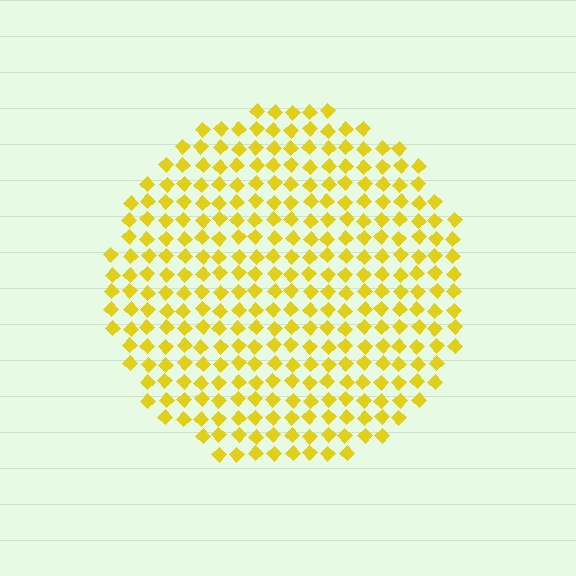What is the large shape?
The large shape is a circle.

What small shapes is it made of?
It is made of small diamonds.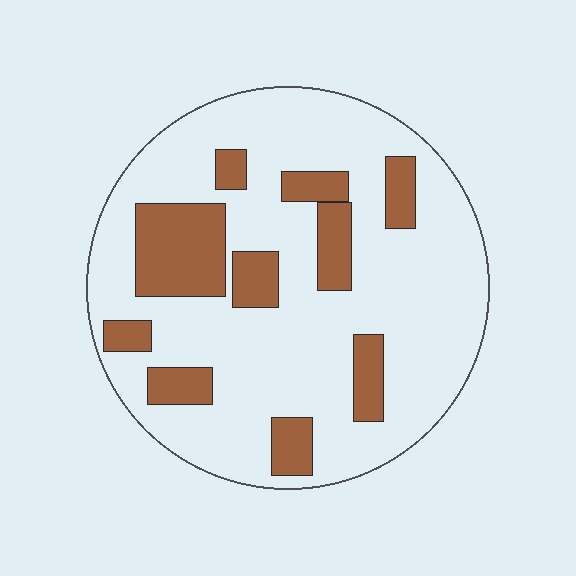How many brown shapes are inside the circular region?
10.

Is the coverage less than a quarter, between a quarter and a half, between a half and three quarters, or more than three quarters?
Less than a quarter.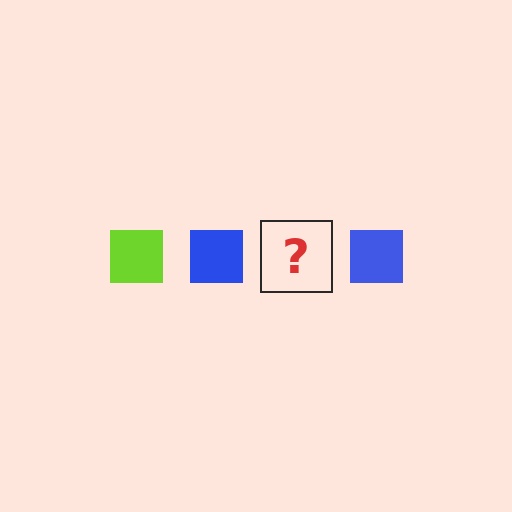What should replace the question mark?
The question mark should be replaced with a lime square.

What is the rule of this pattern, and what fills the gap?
The rule is that the pattern cycles through lime, blue squares. The gap should be filled with a lime square.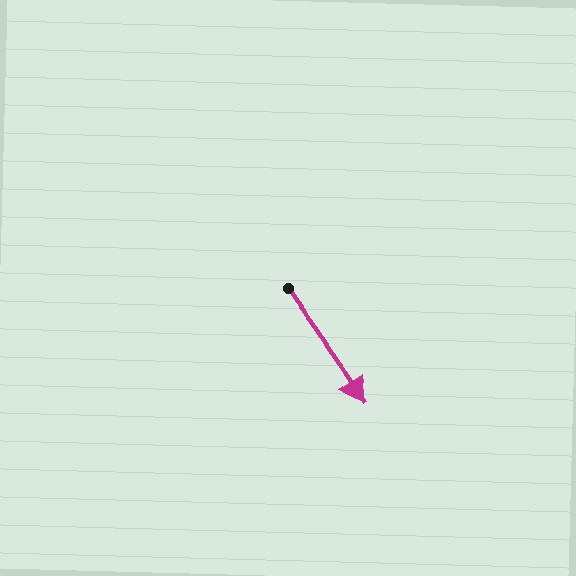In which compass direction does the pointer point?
Southeast.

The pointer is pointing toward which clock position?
Roughly 5 o'clock.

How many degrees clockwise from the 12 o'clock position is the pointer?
Approximately 145 degrees.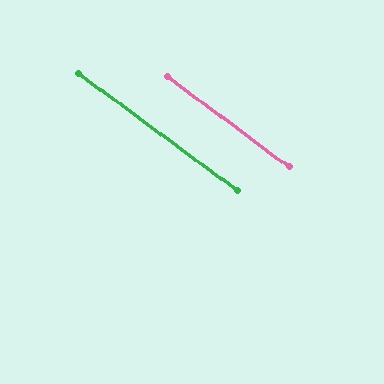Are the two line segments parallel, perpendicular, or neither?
Parallel — their directions differ by only 0.4°.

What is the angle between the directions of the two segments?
Approximately 0 degrees.